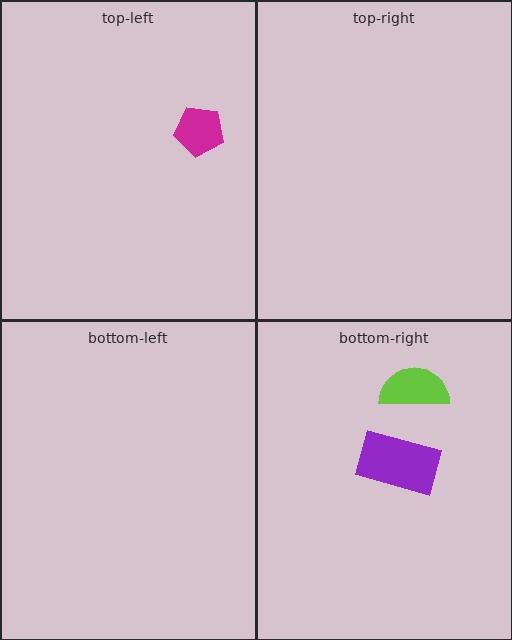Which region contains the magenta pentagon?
The top-left region.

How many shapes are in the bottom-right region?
2.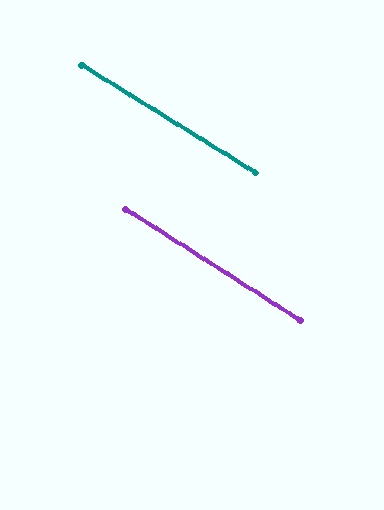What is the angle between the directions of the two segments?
Approximately 1 degree.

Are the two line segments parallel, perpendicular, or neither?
Parallel — their directions differ by only 0.6°.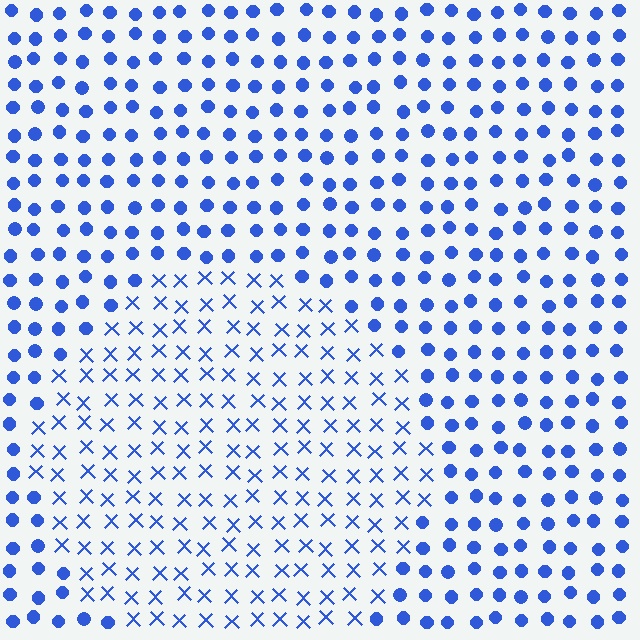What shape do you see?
I see a circle.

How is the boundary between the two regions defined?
The boundary is defined by a change in element shape: X marks inside vs. circles outside. All elements share the same color and spacing.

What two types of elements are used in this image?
The image uses X marks inside the circle region and circles outside it.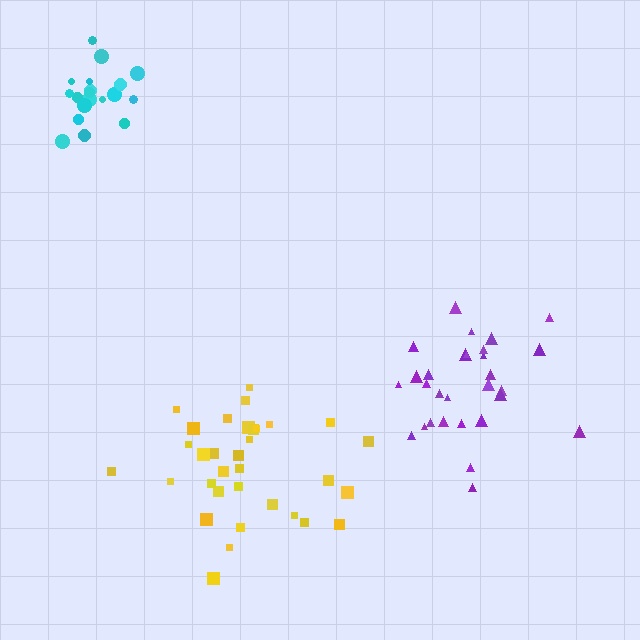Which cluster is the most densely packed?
Cyan.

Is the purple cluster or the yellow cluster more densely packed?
Yellow.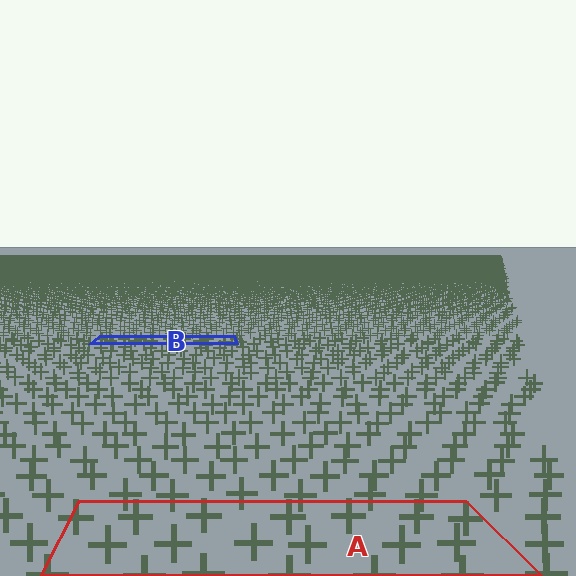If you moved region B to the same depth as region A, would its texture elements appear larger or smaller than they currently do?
They would appear larger. At a closer depth, the same texture elements are projected at a bigger on-screen size.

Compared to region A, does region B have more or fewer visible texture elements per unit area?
Region B has more texture elements per unit area — they are packed more densely because it is farther away.